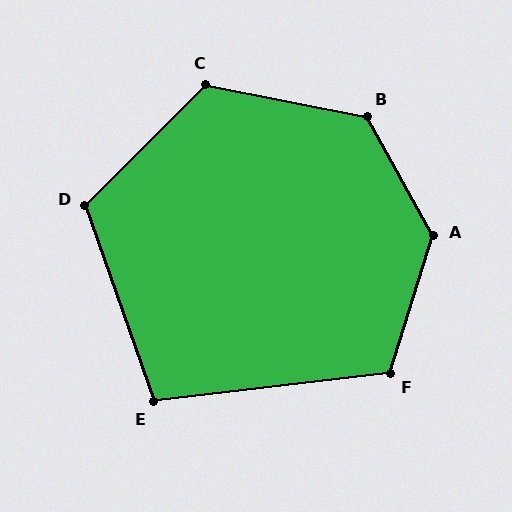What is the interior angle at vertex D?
Approximately 116 degrees (obtuse).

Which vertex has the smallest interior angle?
E, at approximately 102 degrees.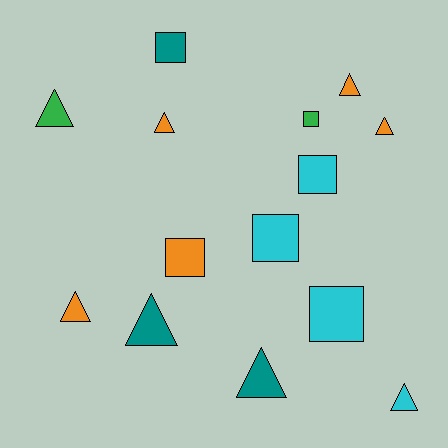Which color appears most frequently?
Orange, with 5 objects.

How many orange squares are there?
There is 1 orange square.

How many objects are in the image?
There are 14 objects.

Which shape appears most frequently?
Triangle, with 8 objects.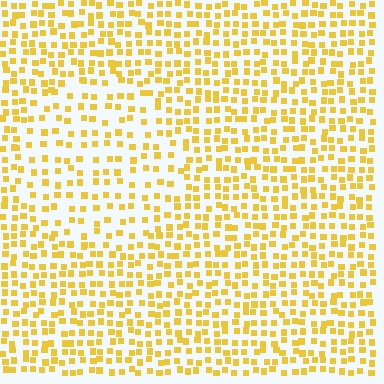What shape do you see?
I see a circle.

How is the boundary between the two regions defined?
The boundary is defined by a change in element density (approximately 1.7x ratio). All elements are the same color, size, and shape.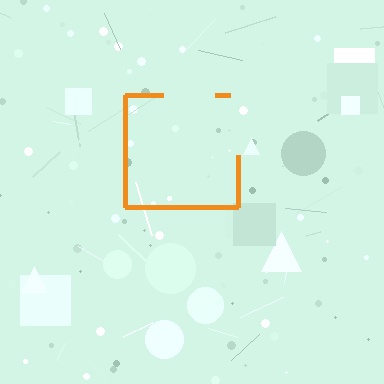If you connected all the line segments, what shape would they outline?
They would outline a square.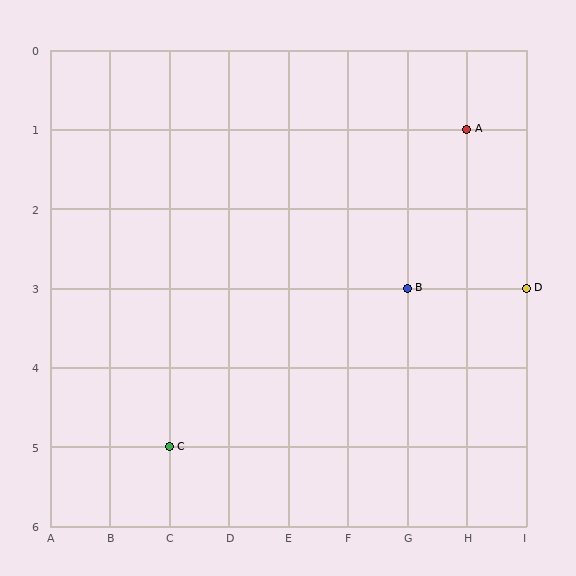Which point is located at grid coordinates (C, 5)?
Point C is at (C, 5).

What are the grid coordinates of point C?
Point C is at grid coordinates (C, 5).